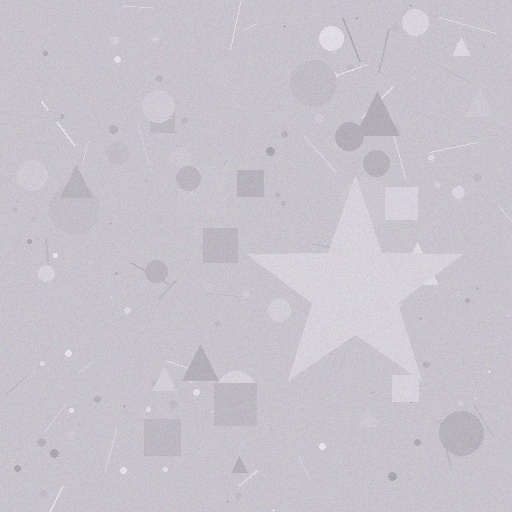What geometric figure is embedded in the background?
A star is embedded in the background.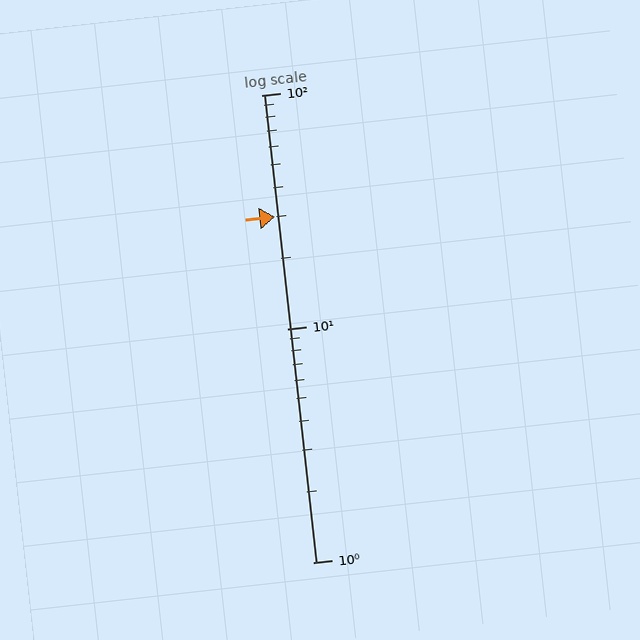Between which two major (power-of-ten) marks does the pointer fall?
The pointer is between 10 and 100.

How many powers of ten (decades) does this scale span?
The scale spans 2 decades, from 1 to 100.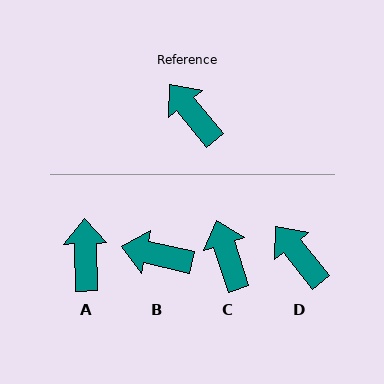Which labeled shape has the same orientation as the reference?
D.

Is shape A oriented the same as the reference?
No, it is off by about 37 degrees.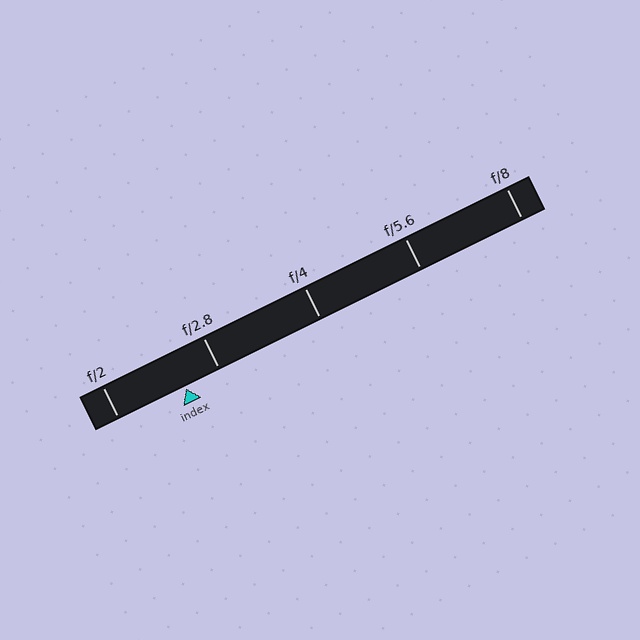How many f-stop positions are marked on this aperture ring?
There are 5 f-stop positions marked.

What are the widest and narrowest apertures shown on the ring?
The widest aperture shown is f/2 and the narrowest is f/8.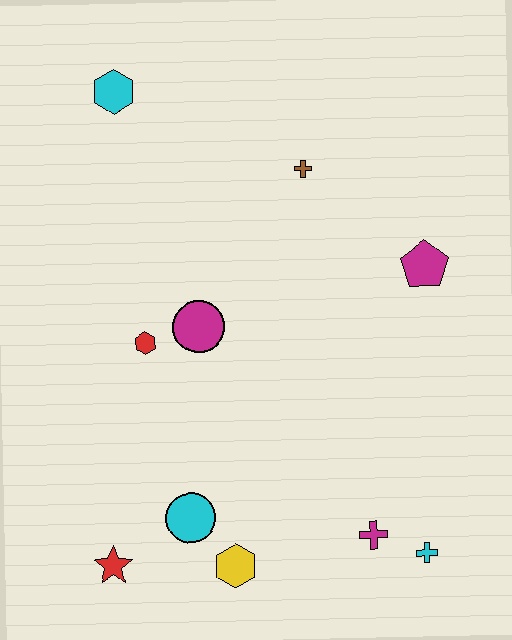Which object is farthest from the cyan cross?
The cyan hexagon is farthest from the cyan cross.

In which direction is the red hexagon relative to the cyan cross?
The red hexagon is to the left of the cyan cross.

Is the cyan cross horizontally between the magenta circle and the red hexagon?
No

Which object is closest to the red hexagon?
The magenta circle is closest to the red hexagon.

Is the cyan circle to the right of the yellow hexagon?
No